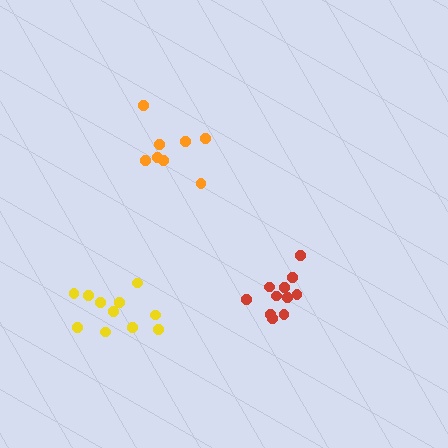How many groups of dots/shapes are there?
There are 3 groups.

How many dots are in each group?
Group 1: 11 dots, Group 2: 8 dots, Group 3: 11 dots (30 total).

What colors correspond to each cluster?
The clusters are colored: red, orange, yellow.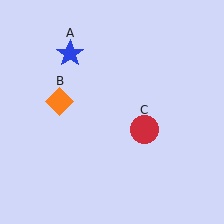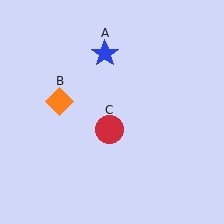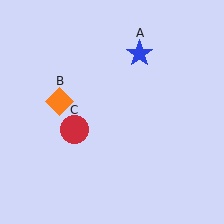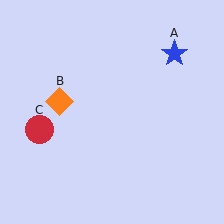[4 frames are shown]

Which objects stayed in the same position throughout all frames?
Orange diamond (object B) remained stationary.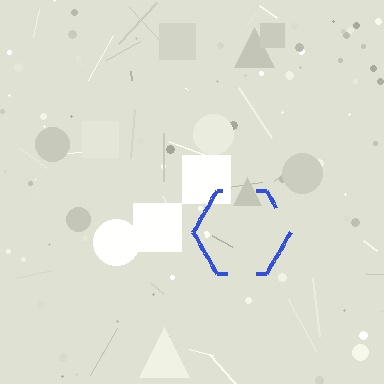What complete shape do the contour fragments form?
The contour fragments form a hexagon.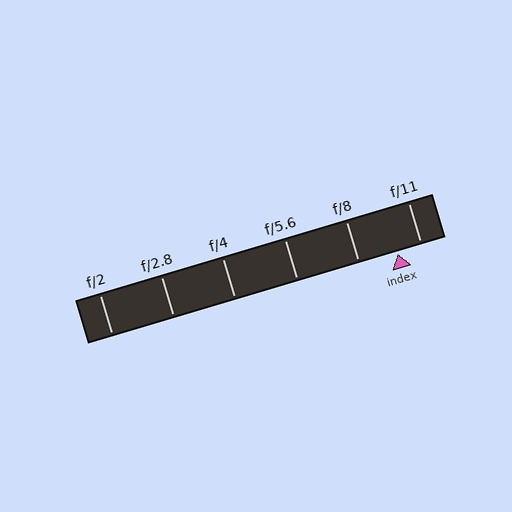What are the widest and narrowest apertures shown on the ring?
The widest aperture shown is f/2 and the narrowest is f/11.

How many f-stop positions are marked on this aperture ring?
There are 6 f-stop positions marked.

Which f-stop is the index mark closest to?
The index mark is closest to f/11.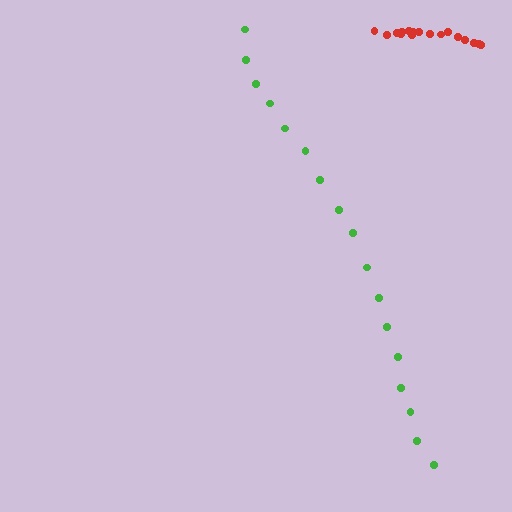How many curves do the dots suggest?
There are 2 distinct paths.